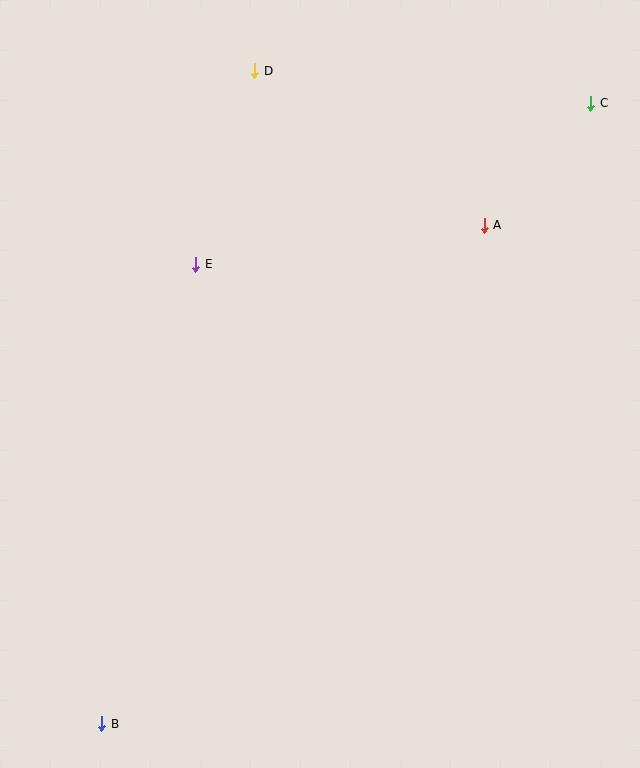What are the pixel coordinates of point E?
Point E is at (196, 264).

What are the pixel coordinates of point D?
Point D is at (255, 71).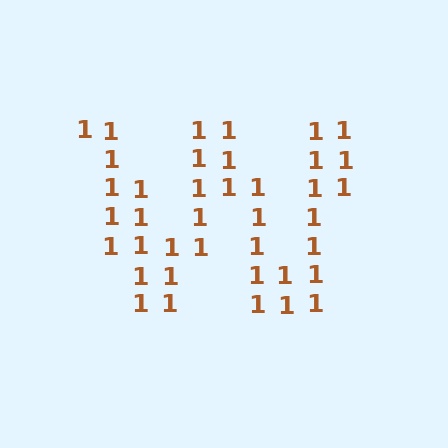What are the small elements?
The small elements are digit 1's.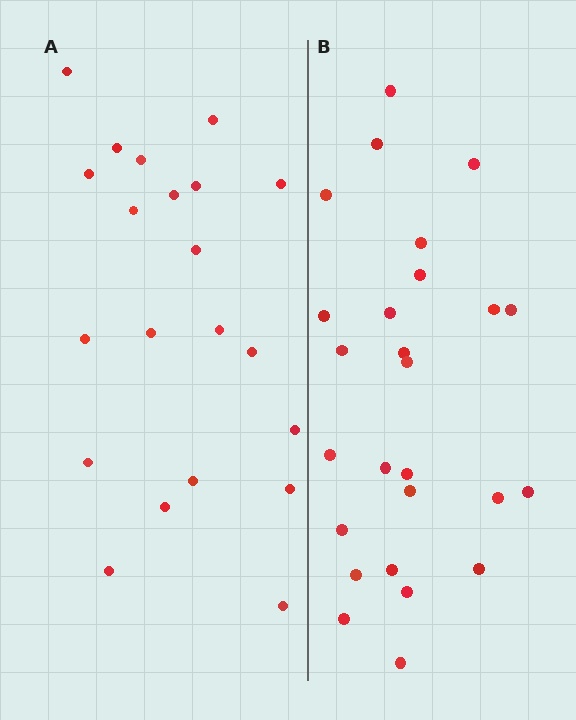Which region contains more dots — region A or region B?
Region B (the right region) has more dots.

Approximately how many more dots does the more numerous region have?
Region B has about 5 more dots than region A.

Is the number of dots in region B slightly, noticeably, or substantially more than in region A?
Region B has only slightly more — the two regions are fairly close. The ratio is roughly 1.2 to 1.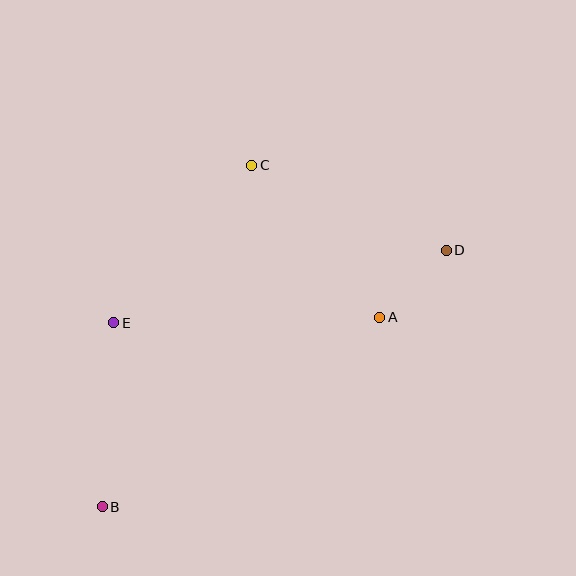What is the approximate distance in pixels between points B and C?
The distance between B and C is approximately 373 pixels.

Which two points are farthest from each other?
Points B and D are farthest from each other.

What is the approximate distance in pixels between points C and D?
The distance between C and D is approximately 212 pixels.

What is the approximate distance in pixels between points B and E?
The distance between B and E is approximately 184 pixels.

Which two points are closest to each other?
Points A and D are closest to each other.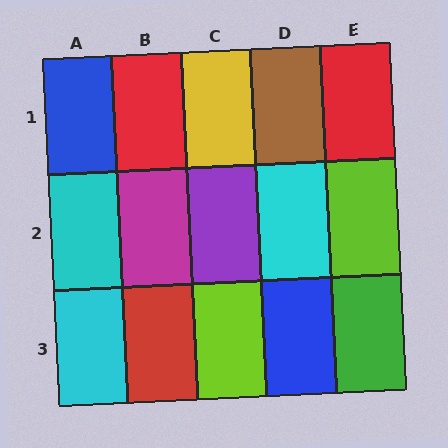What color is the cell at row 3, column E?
Green.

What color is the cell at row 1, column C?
Yellow.